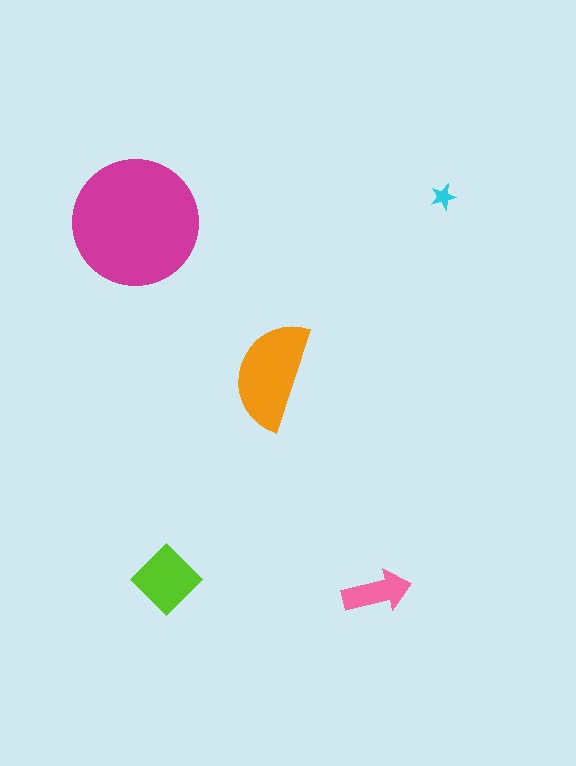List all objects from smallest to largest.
The cyan star, the pink arrow, the lime diamond, the orange semicircle, the magenta circle.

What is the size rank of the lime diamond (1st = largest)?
3rd.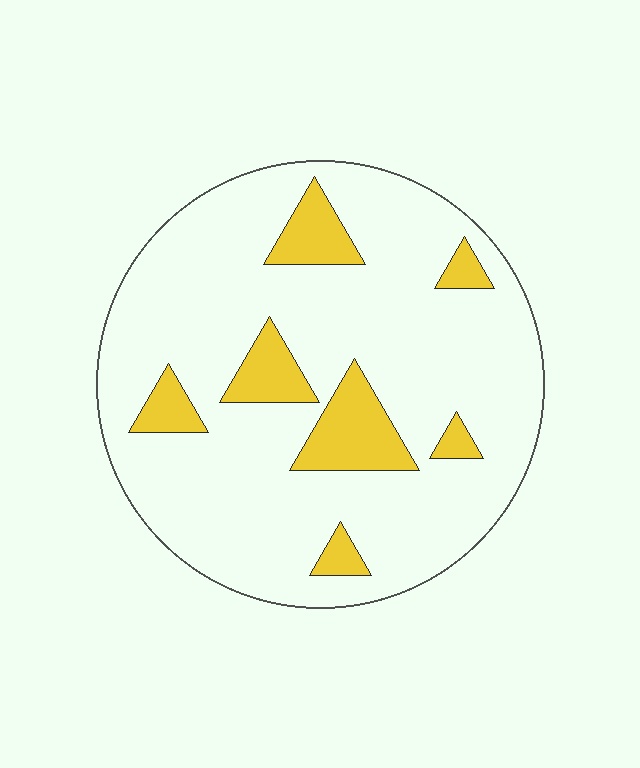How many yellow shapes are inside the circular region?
7.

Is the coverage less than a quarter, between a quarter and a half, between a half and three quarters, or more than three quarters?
Less than a quarter.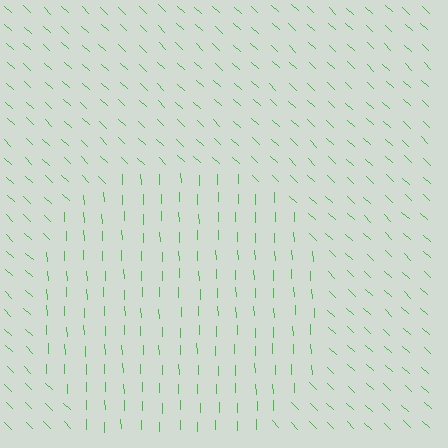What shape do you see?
I see a circle.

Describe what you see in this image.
The image is filled with small green line segments. A circle region in the image has lines oriented differently from the surrounding lines, creating a visible texture boundary.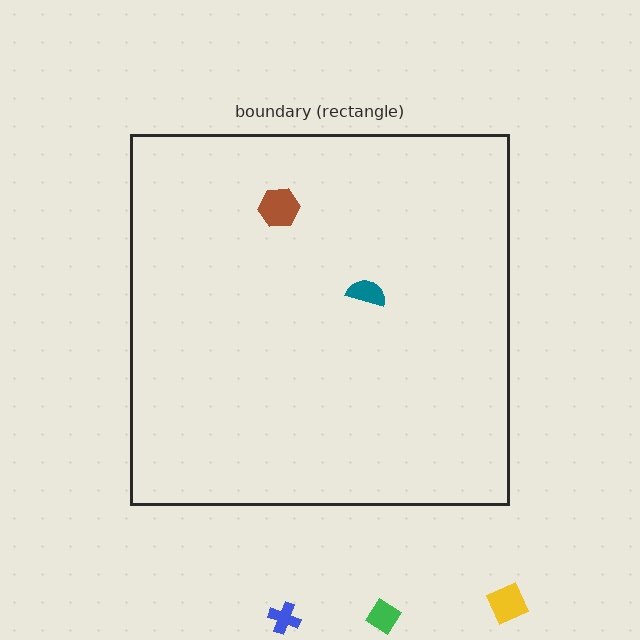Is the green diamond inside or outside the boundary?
Outside.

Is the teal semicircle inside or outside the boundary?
Inside.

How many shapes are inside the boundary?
2 inside, 3 outside.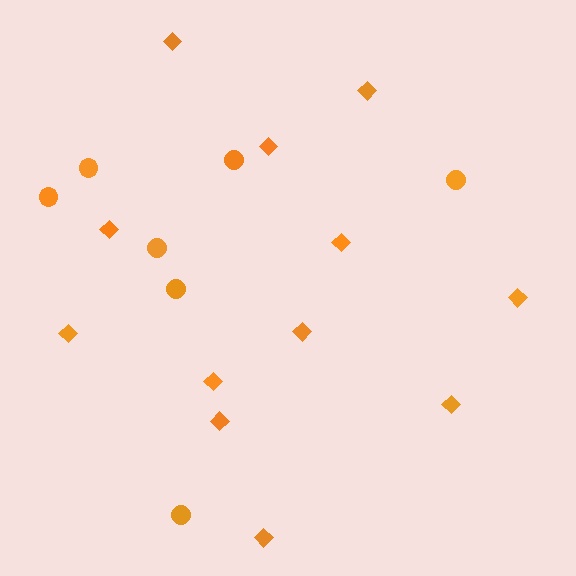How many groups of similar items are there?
There are 2 groups: one group of circles (7) and one group of diamonds (12).